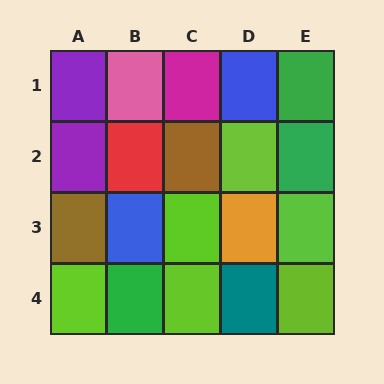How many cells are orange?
1 cell is orange.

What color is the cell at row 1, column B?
Pink.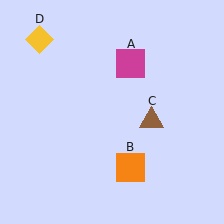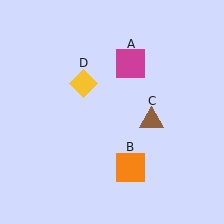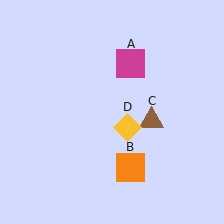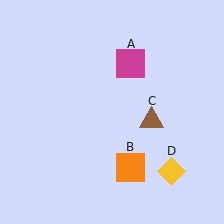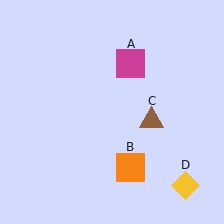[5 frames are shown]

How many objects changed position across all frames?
1 object changed position: yellow diamond (object D).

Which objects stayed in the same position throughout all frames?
Magenta square (object A) and orange square (object B) and brown triangle (object C) remained stationary.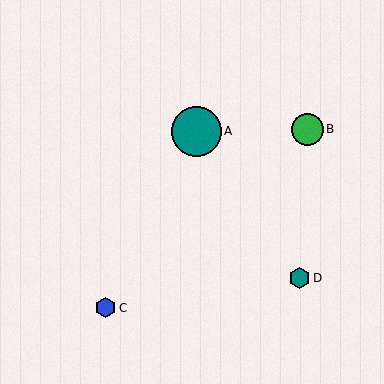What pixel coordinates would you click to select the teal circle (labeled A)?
Click at (196, 131) to select the teal circle A.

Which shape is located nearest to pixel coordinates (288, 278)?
The teal hexagon (labeled D) at (300, 278) is nearest to that location.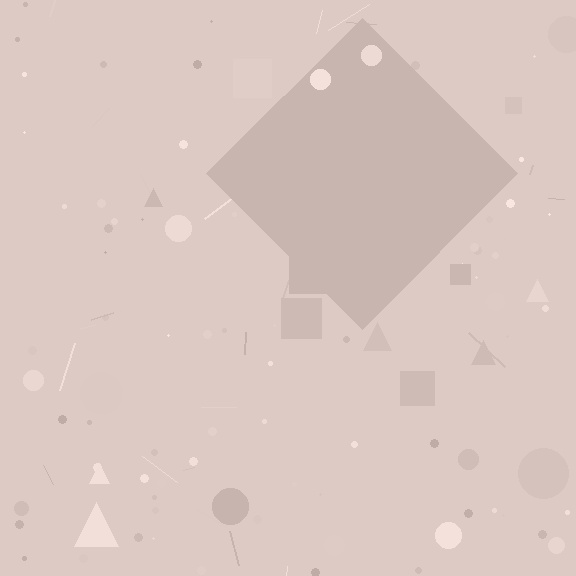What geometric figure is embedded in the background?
A diamond is embedded in the background.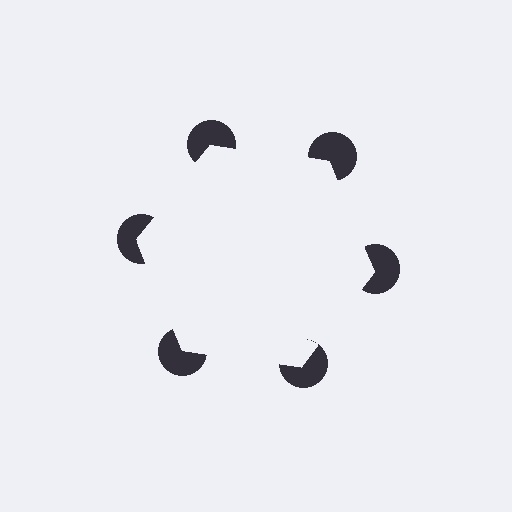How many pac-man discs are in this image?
There are 6 — one at each vertex of the illusory hexagon.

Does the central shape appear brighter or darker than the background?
It typically appears slightly brighter than the background, even though no actual brightness change is drawn.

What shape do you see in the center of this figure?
An illusory hexagon — its edges are inferred from the aligned wedge cuts in the pac-man discs, not physically drawn.